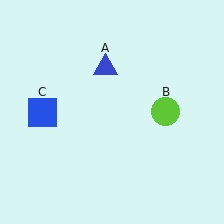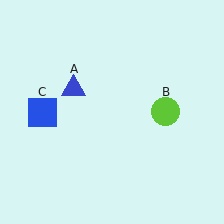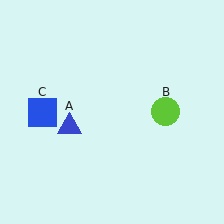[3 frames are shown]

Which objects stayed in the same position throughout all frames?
Lime circle (object B) and blue square (object C) remained stationary.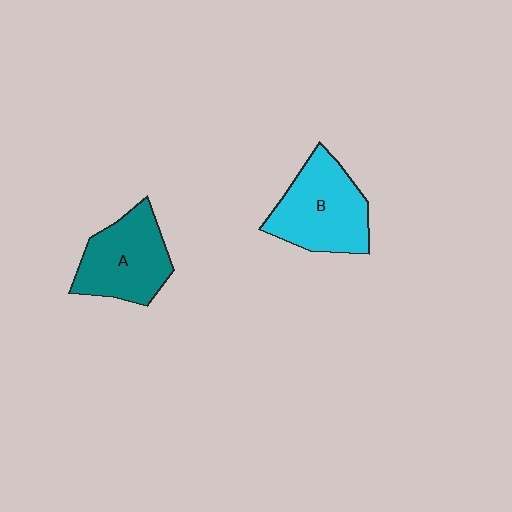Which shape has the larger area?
Shape B (cyan).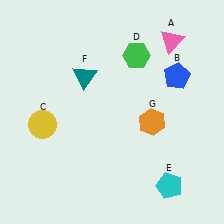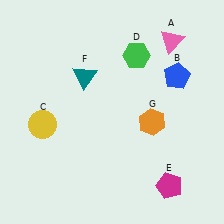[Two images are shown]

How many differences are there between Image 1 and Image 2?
There is 1 difference between the two images.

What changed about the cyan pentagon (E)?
In Image 1, E is cyan. In Image 2, it changed to magenta.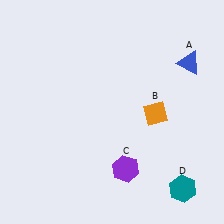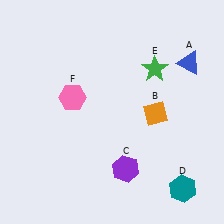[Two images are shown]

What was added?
A green star (E), a pink hexagon (F) were added in Image 2.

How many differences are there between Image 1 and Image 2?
There are 2 differences between the two images.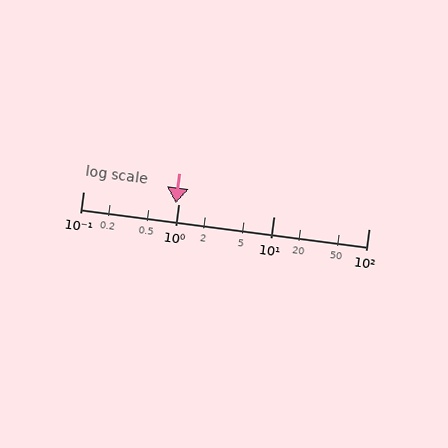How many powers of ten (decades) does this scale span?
The scale spans 3 decades, from 0.1 to 100.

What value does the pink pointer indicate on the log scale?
The pointer indicates approximately 0.94.